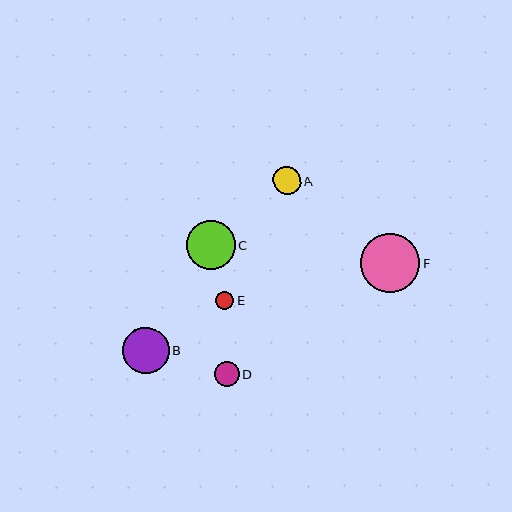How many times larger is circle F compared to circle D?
Circle F is approximately 2.4 times the size of circle D.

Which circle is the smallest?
Circle E is the smallest with a size of approximately 18 pixels.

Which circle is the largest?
Circle F is the largest with a size of approximately 59 pixels.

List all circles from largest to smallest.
From largest to smallest: F, C, B, A, D, E.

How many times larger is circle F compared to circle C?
Circle F is approximately 1.2 times the size of circle C.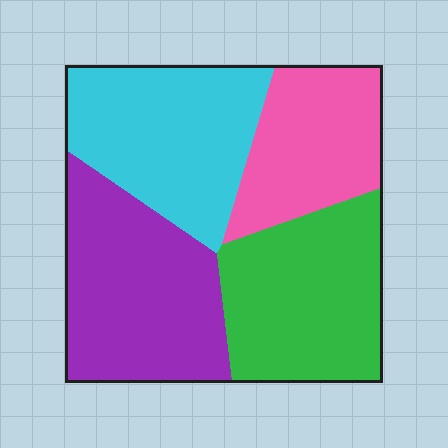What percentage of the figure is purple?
Purple covers about 30% of the figure.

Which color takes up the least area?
Pink, at roughly 20%.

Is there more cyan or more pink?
Cyan.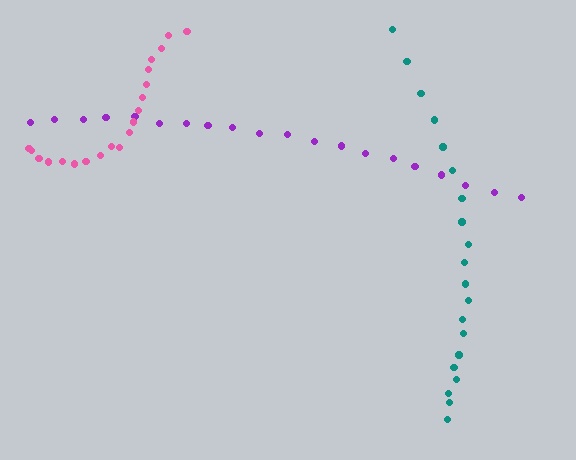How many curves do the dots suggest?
There are 3 distinct paths.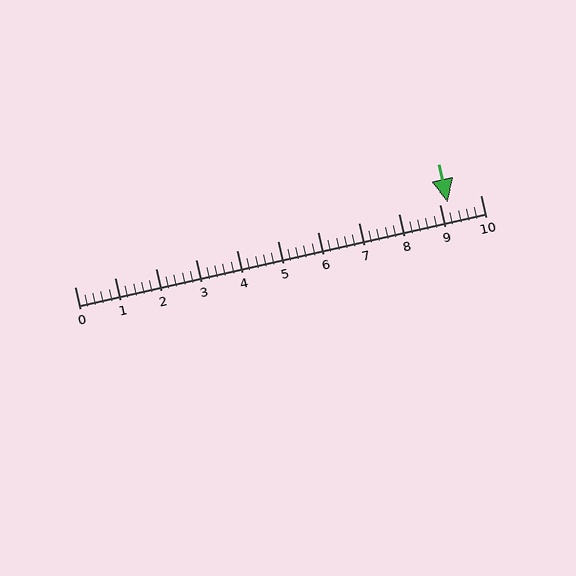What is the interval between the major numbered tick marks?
The major tick marks are spaced 1 units apart.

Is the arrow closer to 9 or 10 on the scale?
The arrow is closer to 9.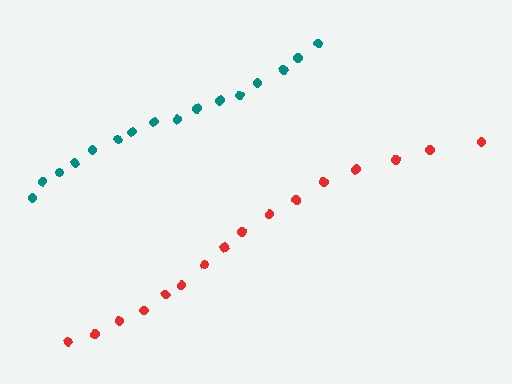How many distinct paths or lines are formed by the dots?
There are 2 distinct paths.